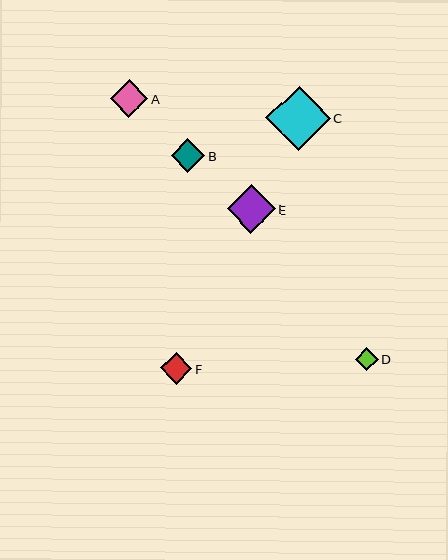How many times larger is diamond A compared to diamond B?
Diamond A is approximately 1.1 times the size of diamond B.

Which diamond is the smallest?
Diamond D is the smallest with a size of approximately 23 pixels.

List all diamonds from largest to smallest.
From largest to smallest: C, E, A, B, F, D.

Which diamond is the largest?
Diamond C is the largest with a size of approximately 64 pixels.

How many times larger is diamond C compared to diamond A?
Diamond C is approximately 1.7 times the size of diamond A.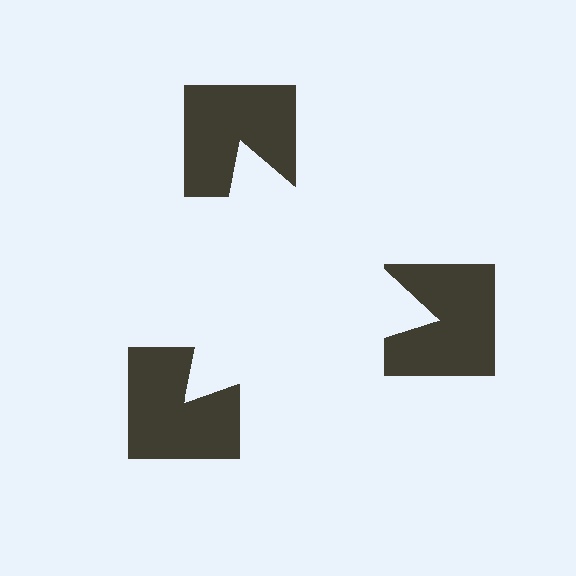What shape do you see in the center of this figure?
An illusory triangle — its edges are inferred from the aligned wedge cuts in the notched squares, not physically drawn.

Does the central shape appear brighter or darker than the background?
It typically appears slightly brighter than the background, even though no actual brightness change is drawn.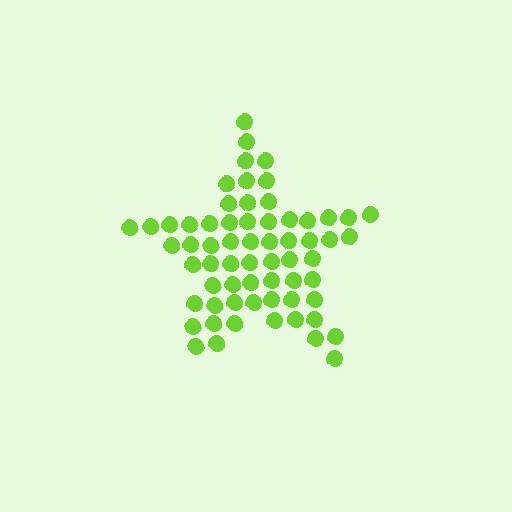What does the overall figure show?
The overall figure shows a star.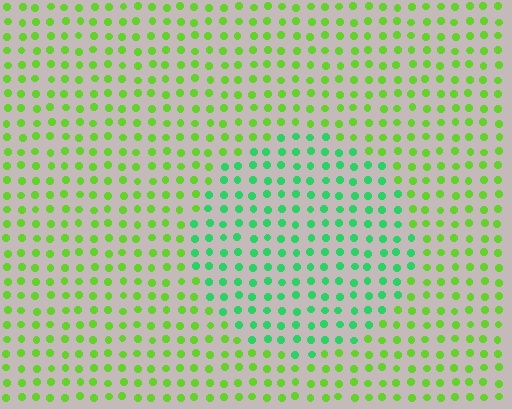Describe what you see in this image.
The image is filled with small lime elements in a uniform arrangement. A circle-shaped region is visible where the elements are tinted to a slightly different hue, forming a subtle color boundary.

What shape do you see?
I see a circle.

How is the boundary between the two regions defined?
The boundary is defined purely by a slight shift in hue (about 41 degrees). Spacing, size, and orientation are identical on both sides.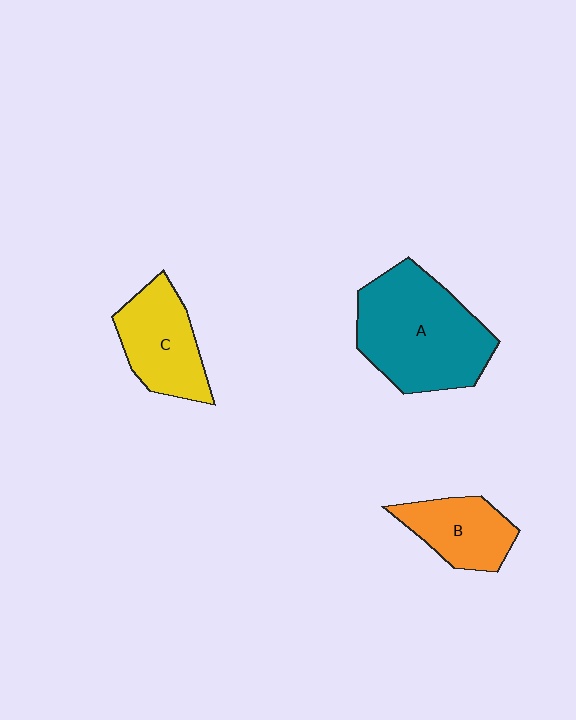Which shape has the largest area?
Shape A (teal).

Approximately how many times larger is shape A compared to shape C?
Approximately 1.7 times.